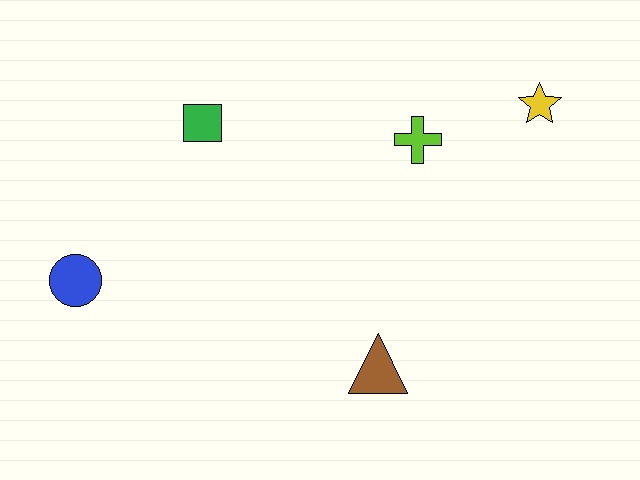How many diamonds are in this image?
There are no diamonds.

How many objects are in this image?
There are 5 objects.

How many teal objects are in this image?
There are no teal objects.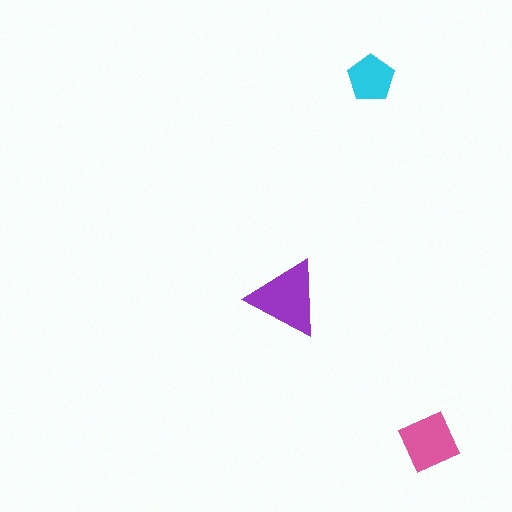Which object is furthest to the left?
The purple triangle is leftmost.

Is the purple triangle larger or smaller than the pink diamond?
Larger.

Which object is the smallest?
The cyan pentagon.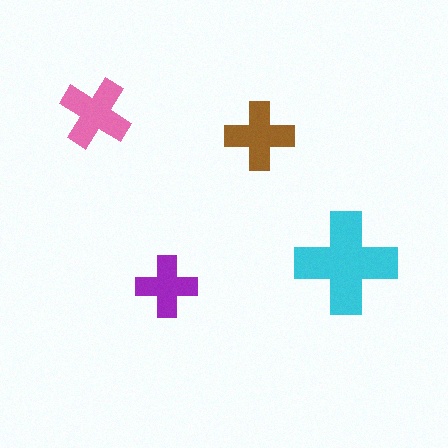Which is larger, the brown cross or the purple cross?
The brown one.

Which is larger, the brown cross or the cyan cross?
The cyan one.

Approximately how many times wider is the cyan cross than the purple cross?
About 1.5 times wider.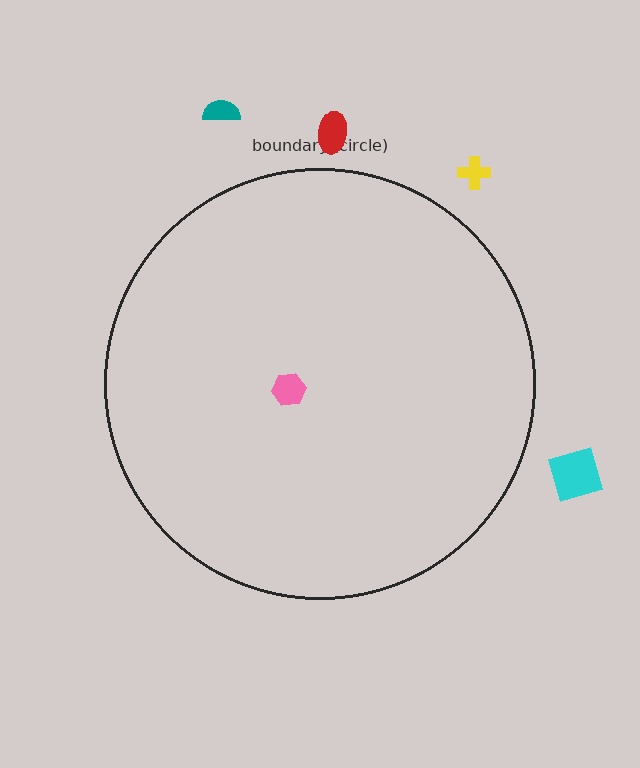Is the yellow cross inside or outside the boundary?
Outside.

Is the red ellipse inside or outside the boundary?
Outside.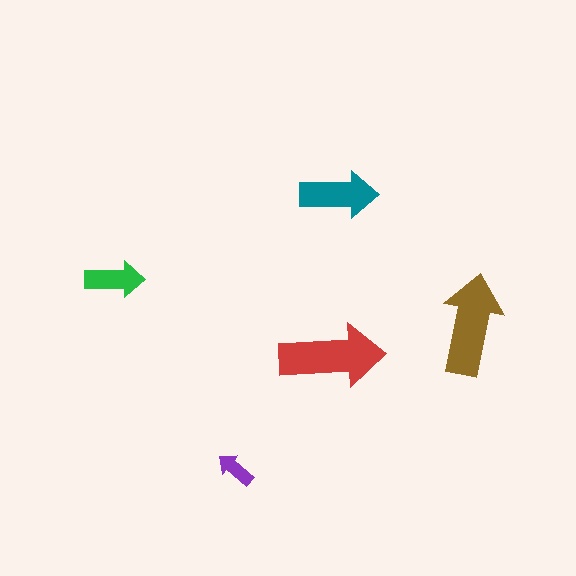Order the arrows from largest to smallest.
the red one, the brown one, the teal one, the green one, the purple one.